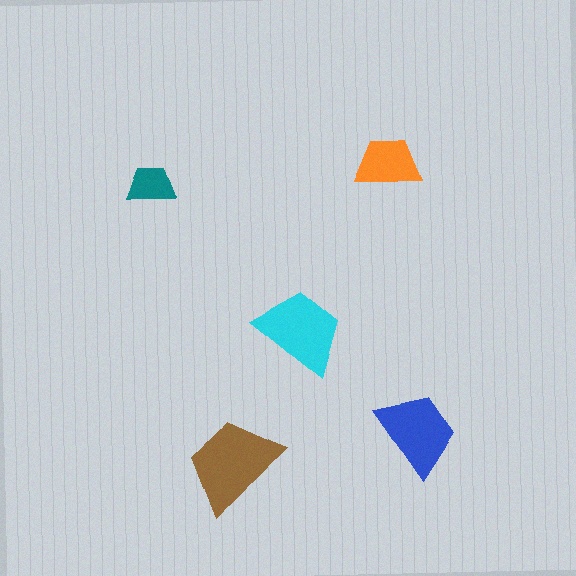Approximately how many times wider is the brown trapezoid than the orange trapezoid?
About 1.5 times wider.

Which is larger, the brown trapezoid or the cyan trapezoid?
The brown one.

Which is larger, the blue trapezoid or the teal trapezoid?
The blue one.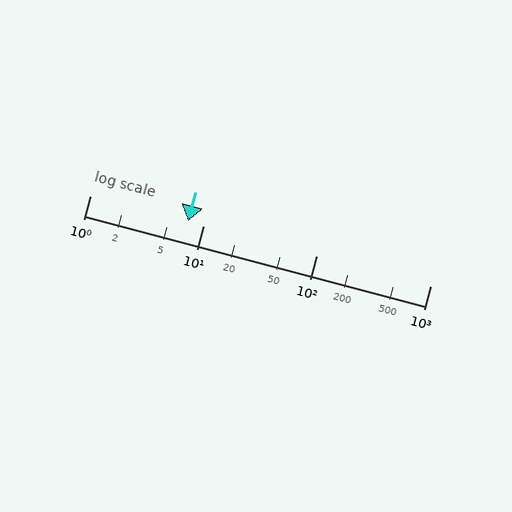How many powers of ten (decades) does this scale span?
The scale spans 3 decades, from 1 to 1000.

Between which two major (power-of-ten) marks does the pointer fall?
The pointer is between 1 and 10.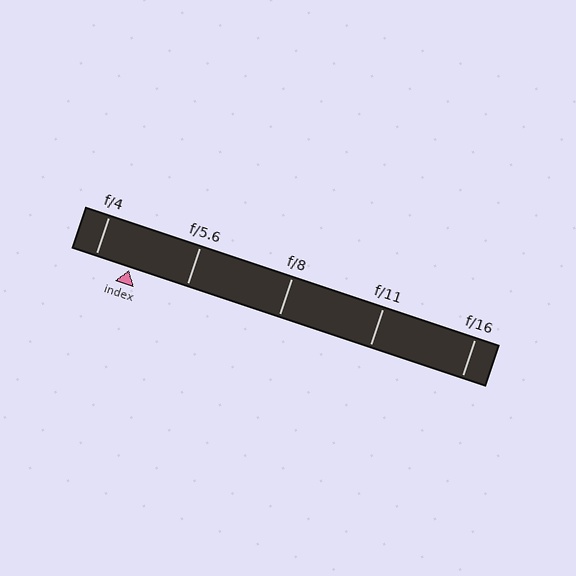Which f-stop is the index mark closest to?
The index mark is closest to f/4.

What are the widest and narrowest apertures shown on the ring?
The widest aperture shown is f/4 and the narrowest is f/16.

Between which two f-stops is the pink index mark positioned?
The index mark is between f/4 and f/5.6.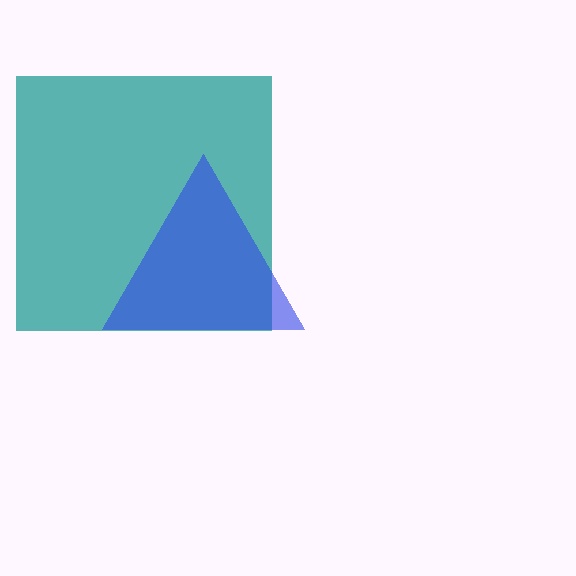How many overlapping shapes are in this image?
There are 2 overlapping shapes in the image.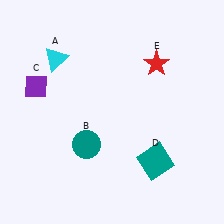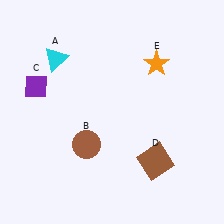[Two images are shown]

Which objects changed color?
B changed from teal to brown. D changed from teal to brown. E changed from red to orange.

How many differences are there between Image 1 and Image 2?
There are 3 differences between the two images.